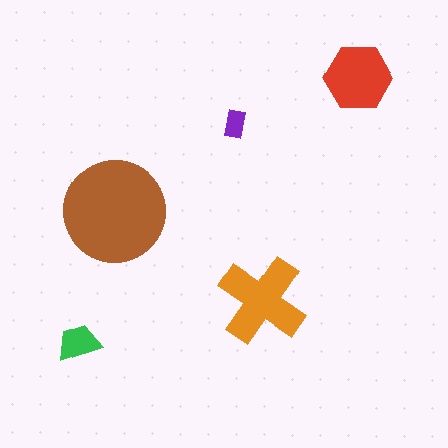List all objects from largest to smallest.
The brown circle, the orange cross, the red hexagon, the green trapezoid, the purple rectangle.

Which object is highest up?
The red hexagon is topmost.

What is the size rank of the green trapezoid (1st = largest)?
4th.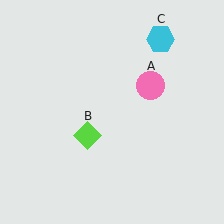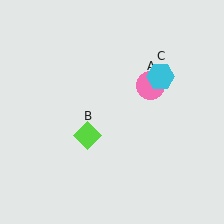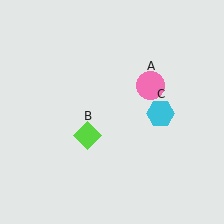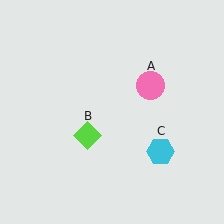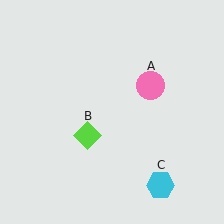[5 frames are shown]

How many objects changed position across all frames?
1 object changed position: cyan hexagon (object C).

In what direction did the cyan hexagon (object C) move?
The cyan hexagon (object C) moved down.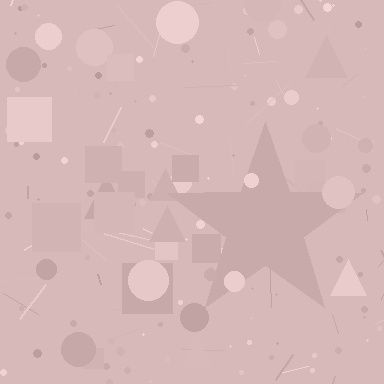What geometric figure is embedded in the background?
A star is embedded in the background.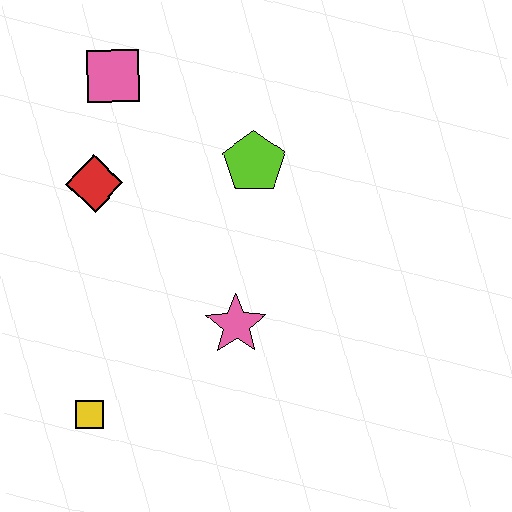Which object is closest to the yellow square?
The pink star is closest to the yellow square.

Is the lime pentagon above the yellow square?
Yes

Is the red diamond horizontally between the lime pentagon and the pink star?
No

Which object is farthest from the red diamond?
The yellow square is farthest from the red diamond.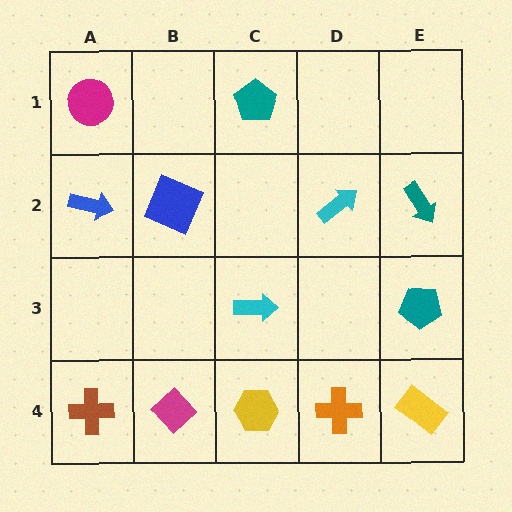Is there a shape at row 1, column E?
No, that cell is empty.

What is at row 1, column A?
A magenta circle.